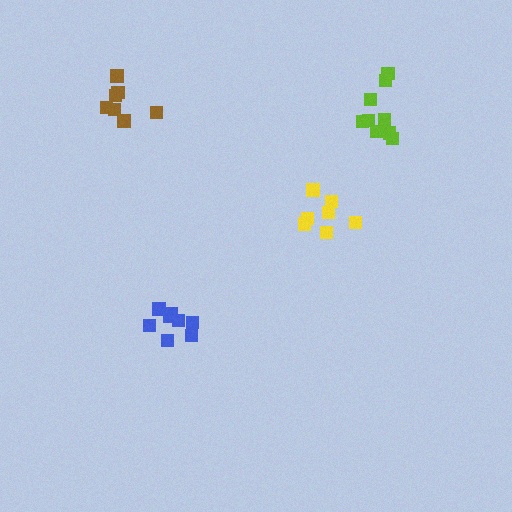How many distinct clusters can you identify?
There are 4 distinct clusters.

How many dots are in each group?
Group 1: 7 dots, Group 2: 8 dots, Group 3: 7 dots, Group 4: 9 dots (31 total).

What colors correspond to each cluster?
The clusters are colored: brown, blue, yellow, lime.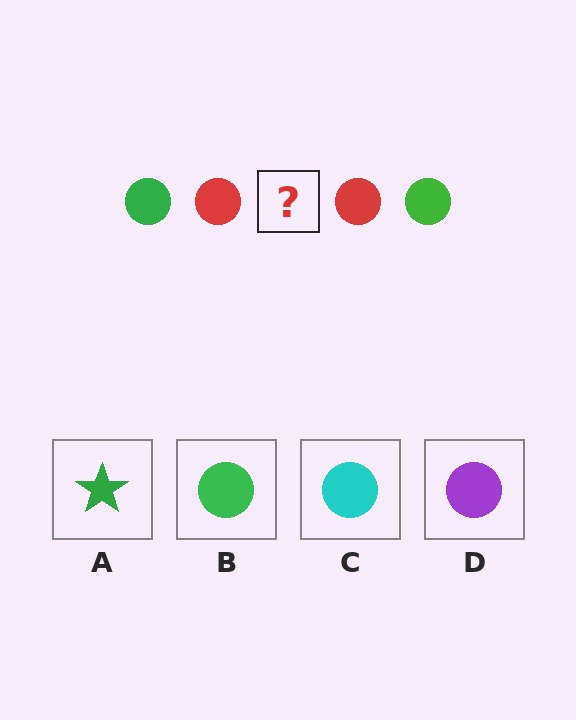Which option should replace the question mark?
Option B.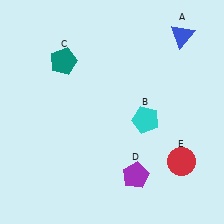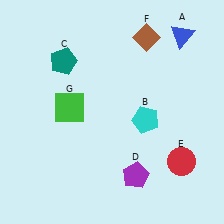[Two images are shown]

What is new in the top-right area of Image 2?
A brown diamond (F) was added in the top-right area of Image 2.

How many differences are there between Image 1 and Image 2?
There are 2 differences between the two images.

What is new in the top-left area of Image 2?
A green square (G) was added in the top-left area of Image 2.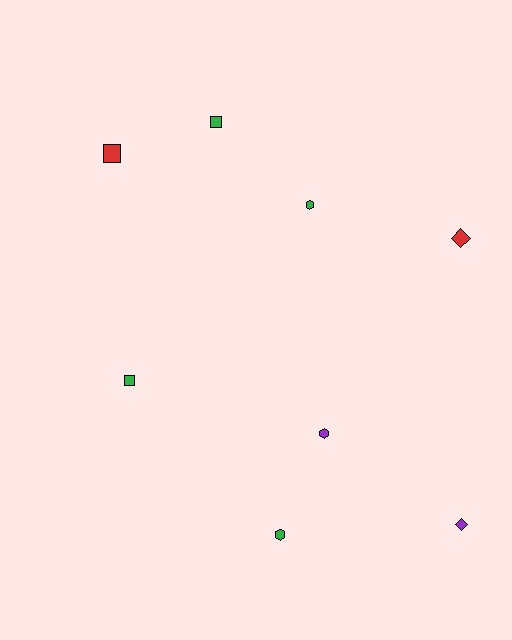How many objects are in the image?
There are 8 objects.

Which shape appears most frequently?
Hexagon, with 3 objects.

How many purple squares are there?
There are no purple squares.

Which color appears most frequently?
Green, with 4 objects.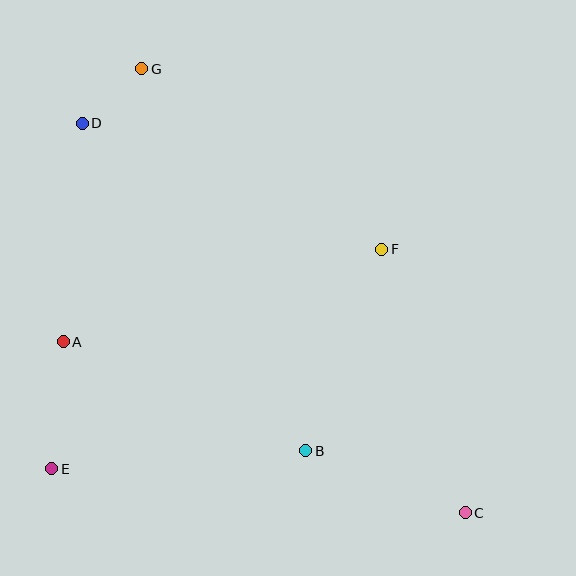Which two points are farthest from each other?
Points C and G are farthest from each other.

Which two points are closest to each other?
Points D and G are closest to each other.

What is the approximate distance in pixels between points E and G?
The distance between E and G is approximately 410 pixels.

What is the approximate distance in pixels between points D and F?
The distance between D and F is approximately 325 pixels.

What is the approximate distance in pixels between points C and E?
The distance between C and E is approximately 416 pixels.